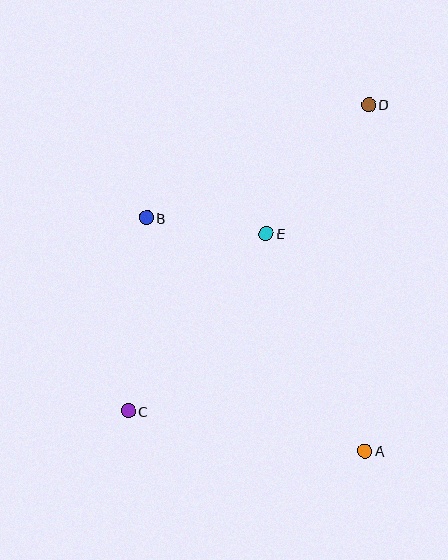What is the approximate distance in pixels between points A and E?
The distance between A and E is approximately 239 pixels.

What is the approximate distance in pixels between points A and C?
The distance between A and C is approximately 241 pixels.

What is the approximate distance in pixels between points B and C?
The distance between B and C is approximately 194 pixels.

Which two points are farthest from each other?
Points C and D are farthest from each other.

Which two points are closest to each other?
Points B and E are closest to each other.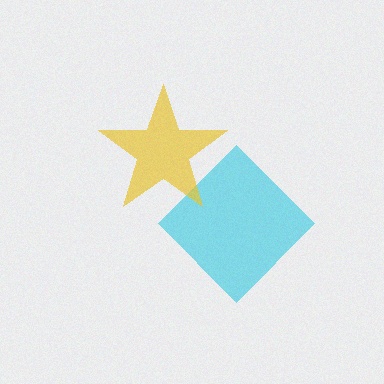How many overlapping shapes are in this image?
There are 2 overlapping shapes in the image.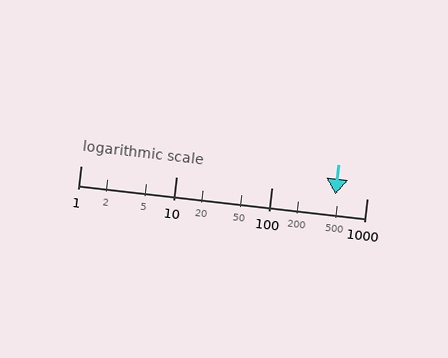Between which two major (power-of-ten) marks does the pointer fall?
The pointer is between 100 and 1000.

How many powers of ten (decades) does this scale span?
The scale spans 3 decades, from 1 to 1000.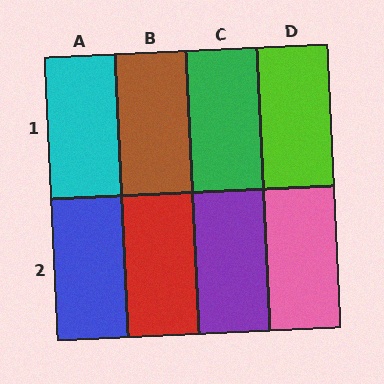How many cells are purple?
1 cell is purple.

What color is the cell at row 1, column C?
Green.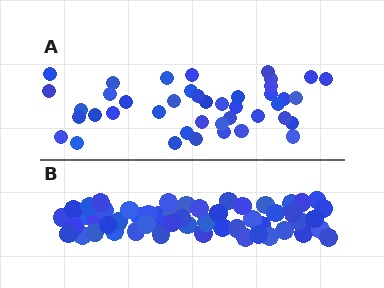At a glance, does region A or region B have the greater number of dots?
Region B (the bottom region) has more dots.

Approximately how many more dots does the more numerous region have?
Region B has roughly 12 or so more dots than region A.